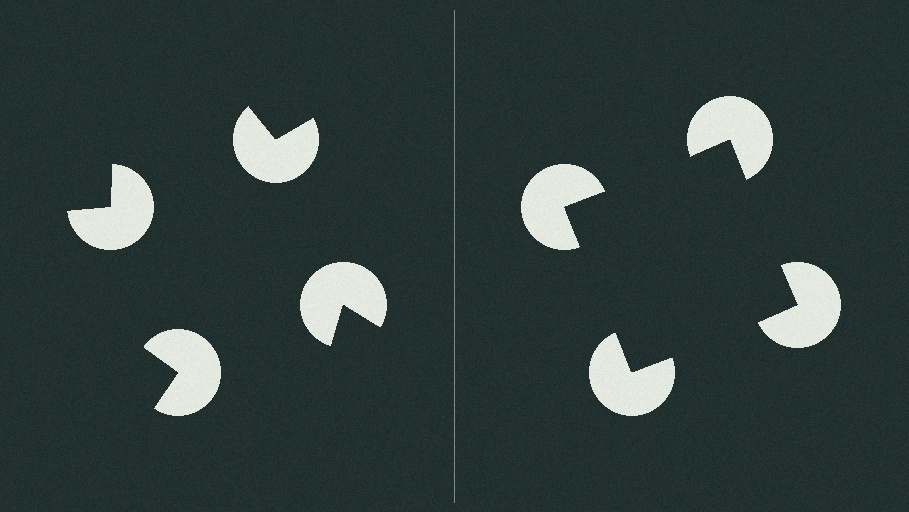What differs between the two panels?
The pac-man discs are positioned identically on both sides; only the wedge orientations differ. On the right they align to a square; on the left they are misaligned.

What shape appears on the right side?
An illusory square.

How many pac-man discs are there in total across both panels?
8 — 4 on each side.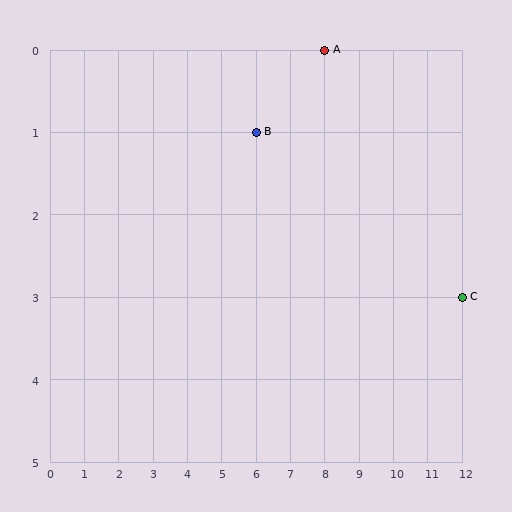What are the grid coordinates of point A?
Point A is at grid coordinates (8, 0).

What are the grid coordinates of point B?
Point B is at grid coordinates (6, 1).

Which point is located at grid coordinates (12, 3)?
Point C is at (12, 3).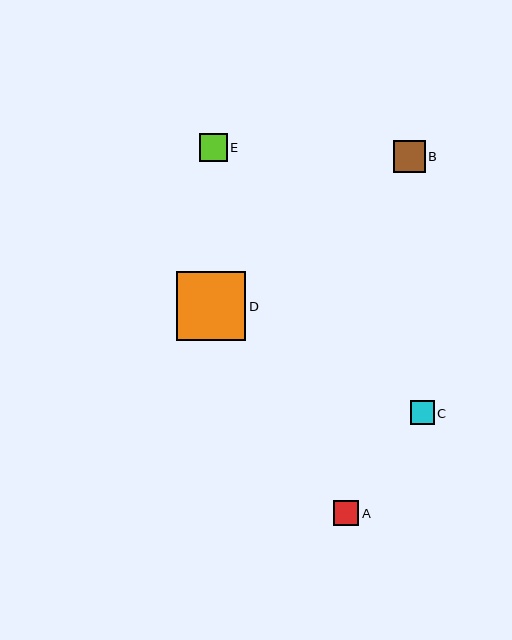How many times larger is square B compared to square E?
Square B is approximately 1.2 times the size of square E.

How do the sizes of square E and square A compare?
Square E and square A are approximately the same size.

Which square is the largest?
Square D is the largest with a size of approximately 69 pixels.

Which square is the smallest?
Square C is the smallest with a size of approximately 24 pixels.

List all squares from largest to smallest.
From largest to smallest: D, B, E, A, C.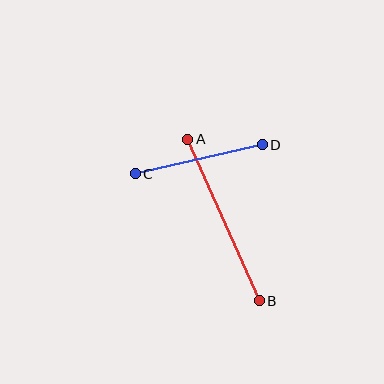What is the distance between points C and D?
The distance is approximately 130 pixels.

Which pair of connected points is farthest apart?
Points A and B are farthest apart.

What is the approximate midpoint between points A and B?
The midpoint is at approximately (224, 220) pixels.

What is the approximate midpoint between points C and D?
The midpoint is at approximately (199, 159) pixels.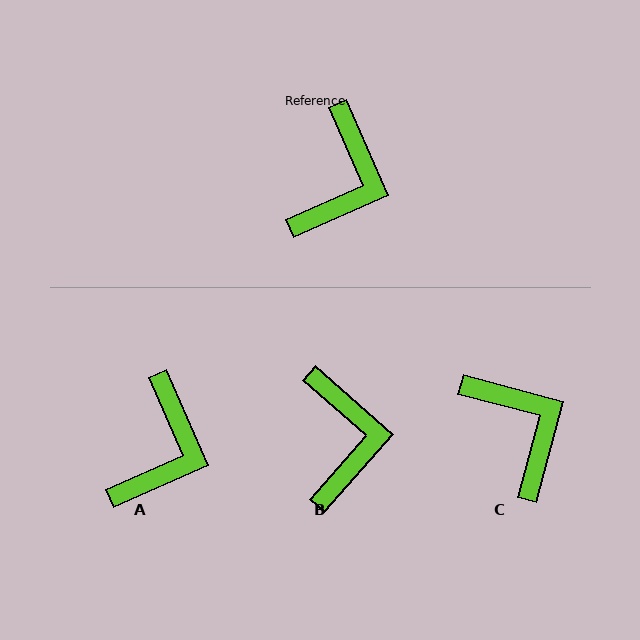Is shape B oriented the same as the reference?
No, it is off by about 25 degrees.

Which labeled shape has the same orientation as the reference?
A.